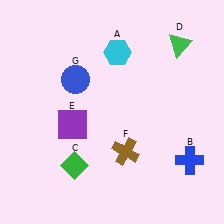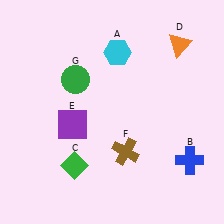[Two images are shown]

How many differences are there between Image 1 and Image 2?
There are 2 differences between the two images.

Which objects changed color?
D changed from green to orange. G changed from blue to green.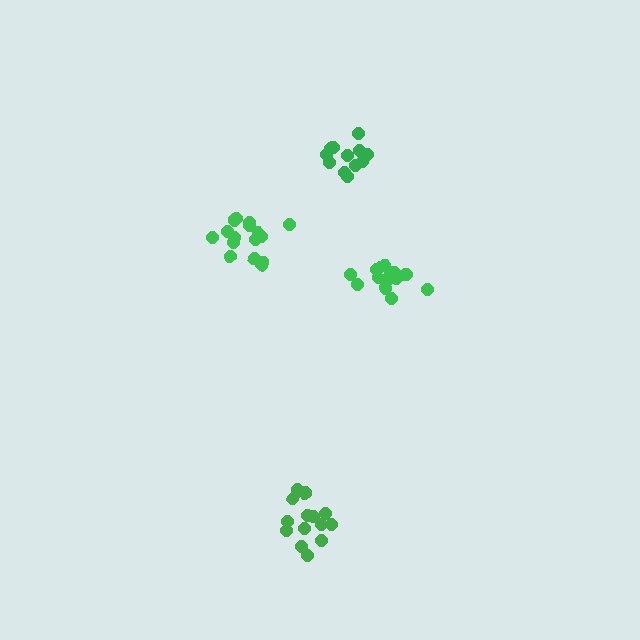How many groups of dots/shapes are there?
There are 4 groups.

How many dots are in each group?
Group 1: 13 dots, Group 2: 16 dots, Group 3: 12 dots, Group 4: 14 dots (55 total).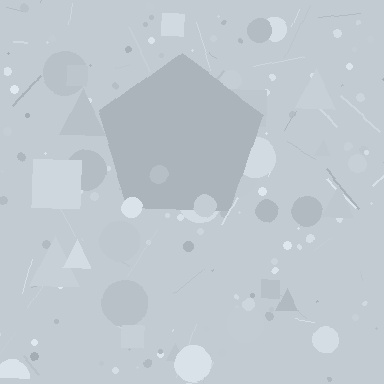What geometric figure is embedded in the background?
A pentagon is embedded in the background.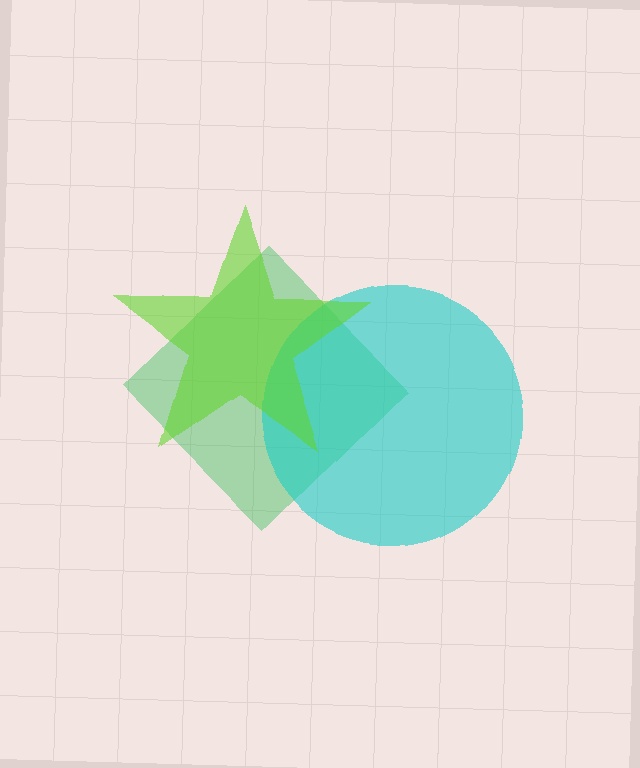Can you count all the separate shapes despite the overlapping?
Yes, there are 3 separate shapes.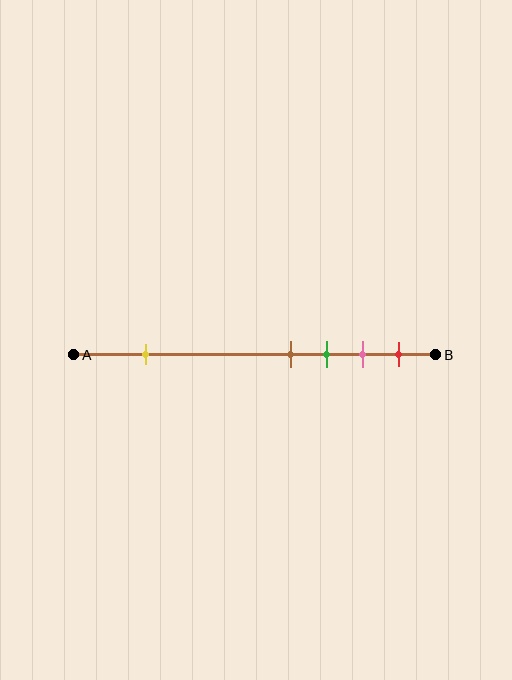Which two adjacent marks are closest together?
The brown and green marks are the closest adjacent pair.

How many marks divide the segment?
There are 5 marks dividing the segment.